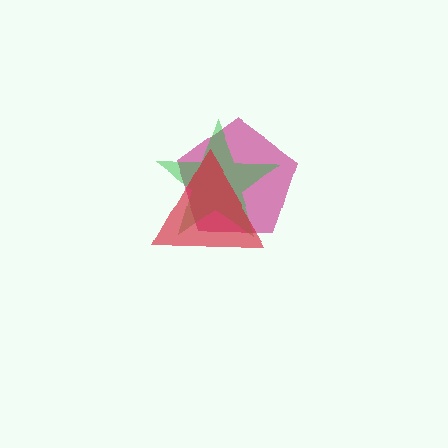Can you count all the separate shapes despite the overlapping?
Yes, there are 3 separate shapes.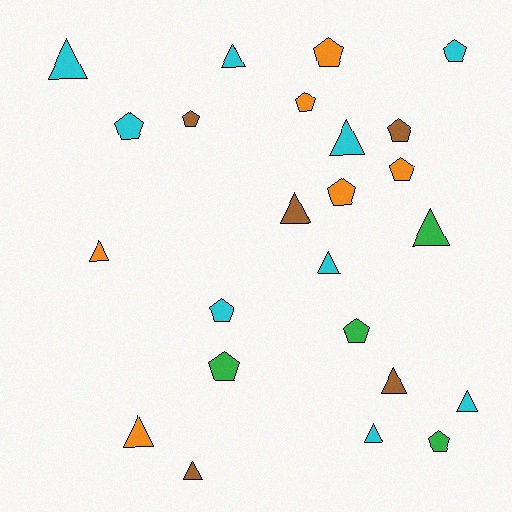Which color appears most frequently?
Cyan, with 9 objects.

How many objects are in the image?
There are 24 objects.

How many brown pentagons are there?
There are 2 brown pentagons.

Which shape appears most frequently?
Triangle, with 12 objects.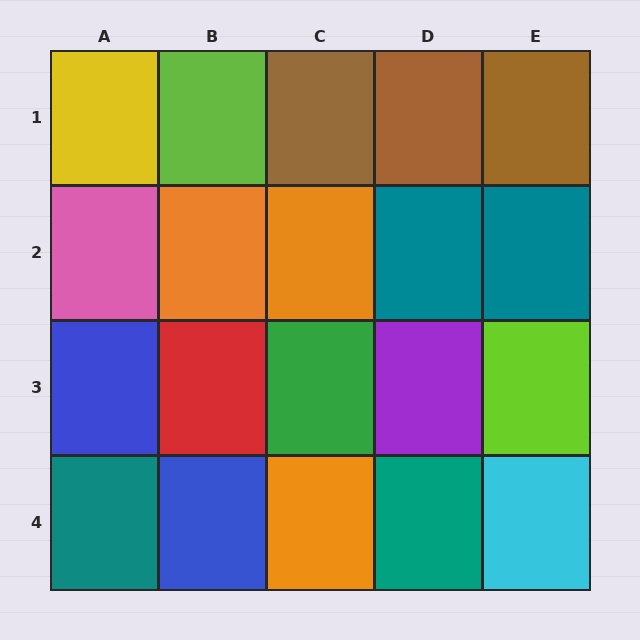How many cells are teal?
4 cells are teal.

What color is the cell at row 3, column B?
Red.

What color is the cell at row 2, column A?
Pink.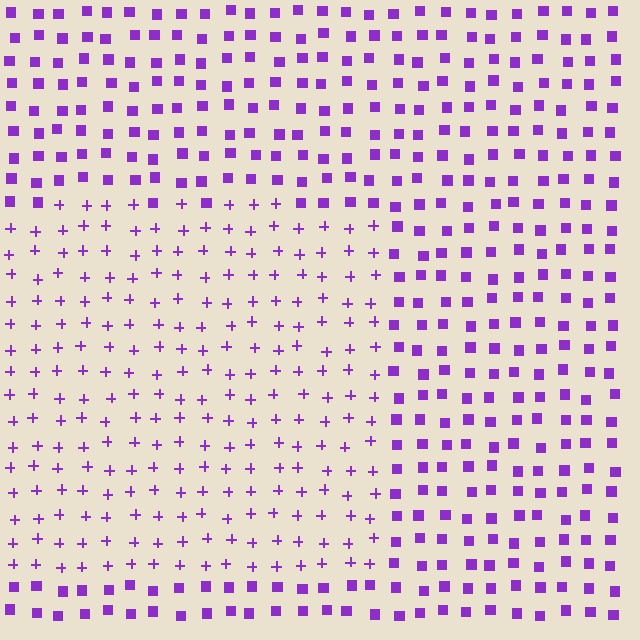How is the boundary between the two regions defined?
The boundary is defined by a change in element shape: plus signs inside vs. squares outside. All elements share the same color and spacing.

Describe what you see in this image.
The image is filled with small purple elements arranged in a uniform grid. A rectangle-shaped region contains plus signs, while the surrounding area contains squares. The boundary is defined purely by the change in element shape.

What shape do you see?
I see a rectangle.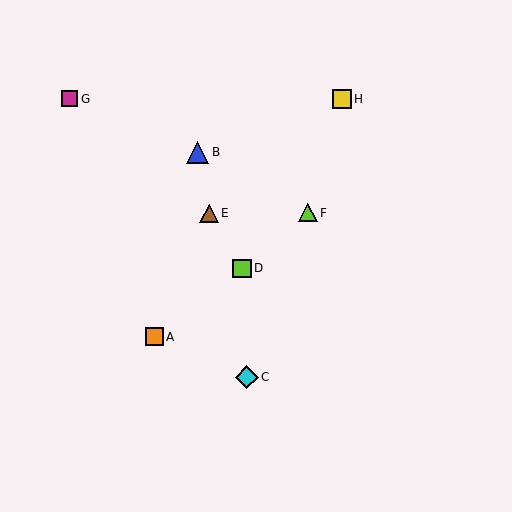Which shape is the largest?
The cyan diamond (labeled C) is the largest.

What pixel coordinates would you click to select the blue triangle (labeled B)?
Click at (198, 152) to select the blue triangle B.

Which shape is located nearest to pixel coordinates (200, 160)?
The blue triangle (labeled B) at (198, 152) is nearest to that location.